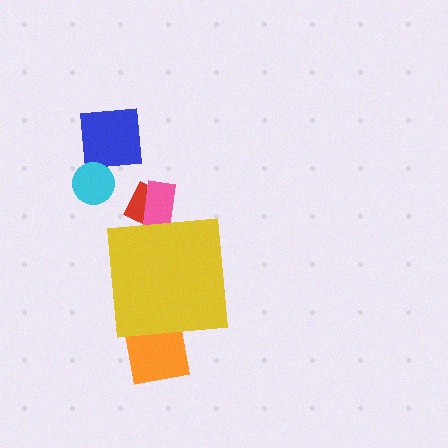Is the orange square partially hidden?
Yes, the orange square is partially hidden behind the yellow square.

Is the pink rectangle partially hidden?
Yes, the pink rectangle is partially hidden behind the yellow square.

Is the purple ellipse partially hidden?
Yes, the purple ellipse is partially hidden behind the yellow square.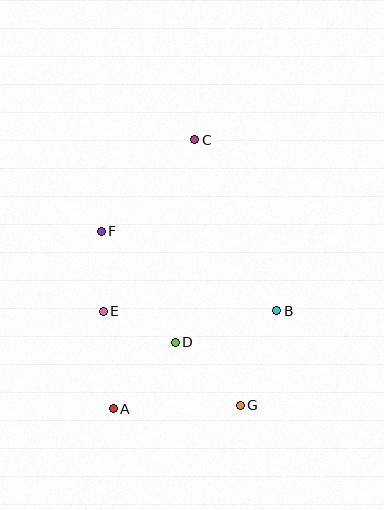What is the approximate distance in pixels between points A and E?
The distance between A and E is approximately 98 pixels.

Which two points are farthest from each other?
Points A and C are farthest from each other.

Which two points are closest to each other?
Points D and E are closest to each other.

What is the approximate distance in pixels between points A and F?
The distance between A and F is approximately 178 pixels.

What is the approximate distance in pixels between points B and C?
The distance between B and C is approximately 189 pixels.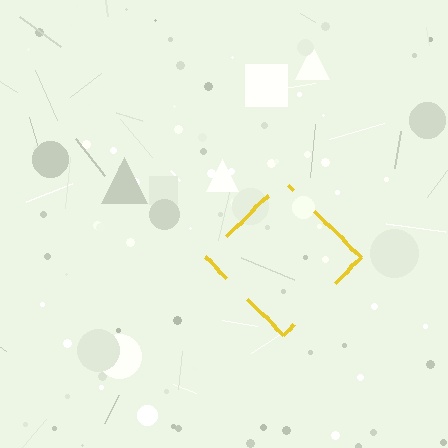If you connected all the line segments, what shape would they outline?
They would outline a diamond.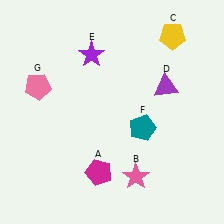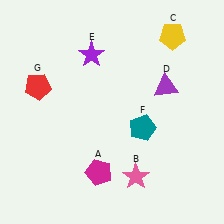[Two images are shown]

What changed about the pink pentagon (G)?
In Image 1, G is pink. In Image 2, it changed to red.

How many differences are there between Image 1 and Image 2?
There is 1 difference between the two images.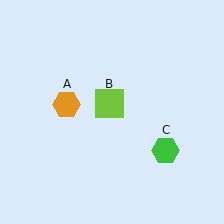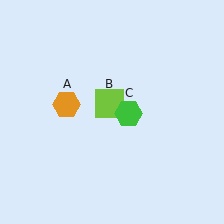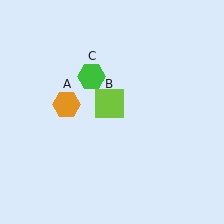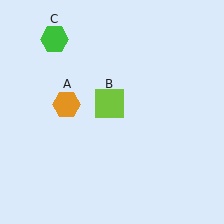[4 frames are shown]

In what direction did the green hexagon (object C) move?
The green hexagon (object C) moved up and to the left.